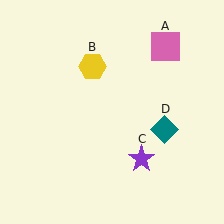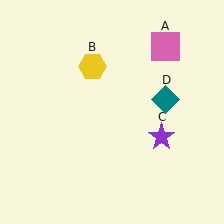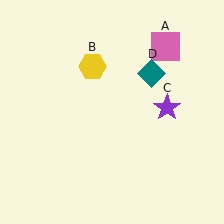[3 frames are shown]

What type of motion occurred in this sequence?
The purple star (object C), teal diamond (object D) rotated counterclockwise around the center of the scene.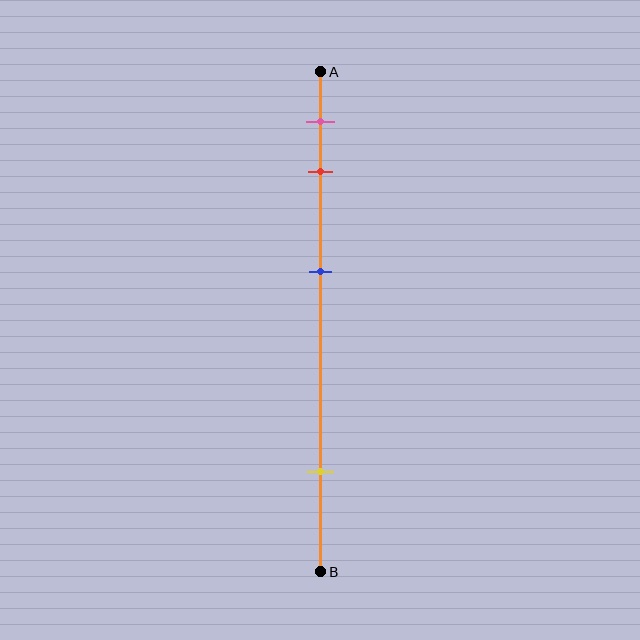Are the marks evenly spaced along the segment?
No, the marks are not evenly spaced.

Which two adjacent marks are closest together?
The pink and red marks are the closest adjacent pair.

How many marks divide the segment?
There are 4 marks dividing the segment.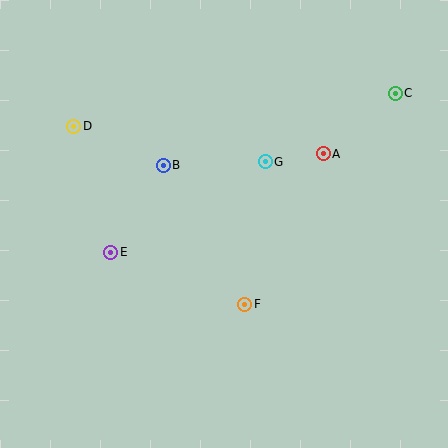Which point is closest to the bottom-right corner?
Point F is closest to the bottom-right corner.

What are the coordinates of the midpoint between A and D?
The midpoint between A and D is at (199, 140).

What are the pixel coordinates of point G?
Point G is at (265, 162).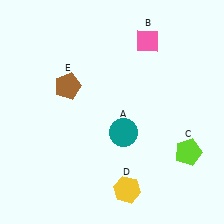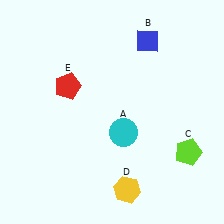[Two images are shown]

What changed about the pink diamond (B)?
In Image 1, B is pink. In Image 2, it changed to blue.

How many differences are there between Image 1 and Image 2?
There are 3 differences between the two images.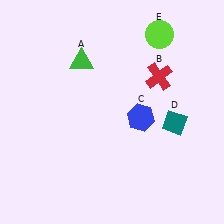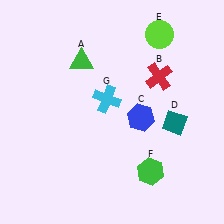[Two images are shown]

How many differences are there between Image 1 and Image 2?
There are 2 differences between the two images.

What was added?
A green hexagon (F), a cyan cross (G) were added in Image 2.